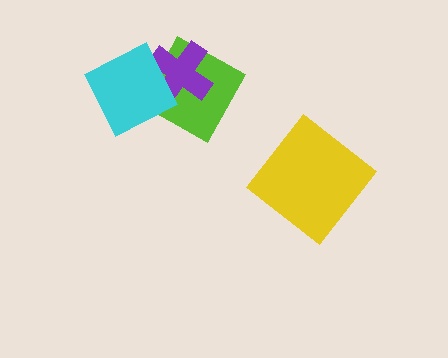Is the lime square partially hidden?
Yes, it is partially covered by another shape.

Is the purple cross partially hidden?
Yes, it is partially covered by another shape.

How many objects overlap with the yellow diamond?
0 objects overlap with the yellow diamond.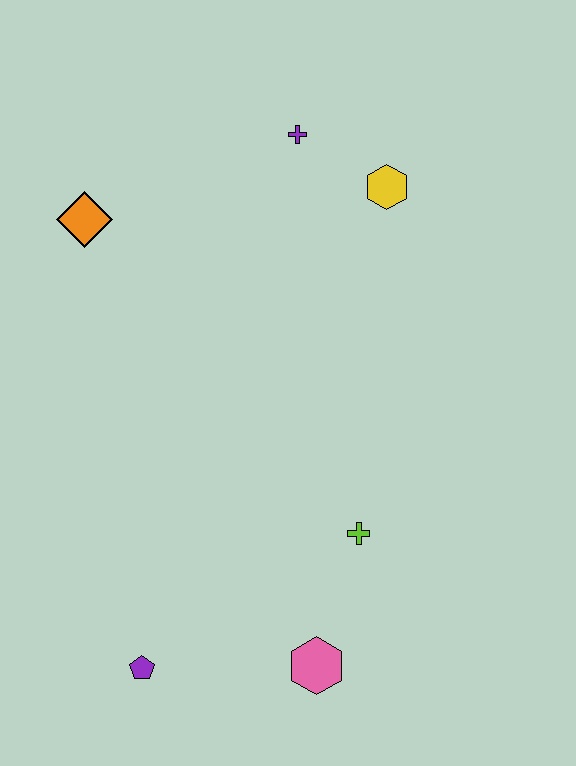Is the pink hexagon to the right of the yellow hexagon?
No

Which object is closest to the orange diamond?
The purple cross is closest to the orange diamond.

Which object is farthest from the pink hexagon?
The purple cross is farthest from the pink hexagon.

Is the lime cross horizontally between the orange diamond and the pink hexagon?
No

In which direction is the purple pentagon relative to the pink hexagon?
The purple pentagon is to the left of the pink hexagon.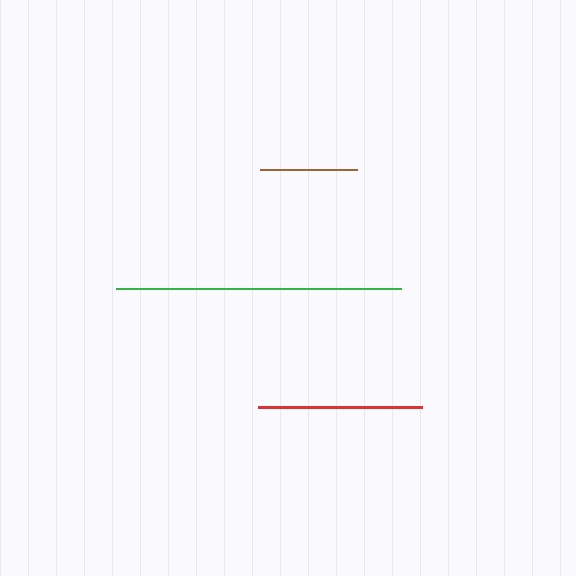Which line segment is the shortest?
The brown line is the shortest at approximately 98 pixels.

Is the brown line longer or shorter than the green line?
The green line is longer than the brown line.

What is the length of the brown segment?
The brown segment is approximately 98 pixels long.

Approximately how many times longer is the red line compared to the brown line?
The red line is approximately 1.7 times the length of the brown line.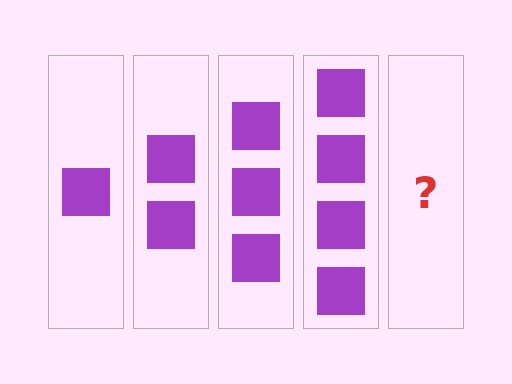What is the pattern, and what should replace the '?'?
The pattern is that each step adds one more square. The '?' should be 5 squares.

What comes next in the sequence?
The next element should be 5 squares.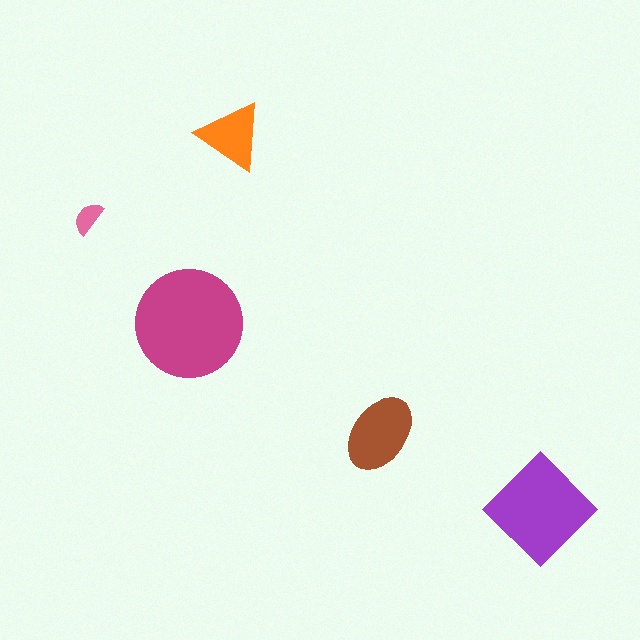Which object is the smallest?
The pink semicircle.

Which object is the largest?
The magenta circle.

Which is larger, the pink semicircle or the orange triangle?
The orange triangle.